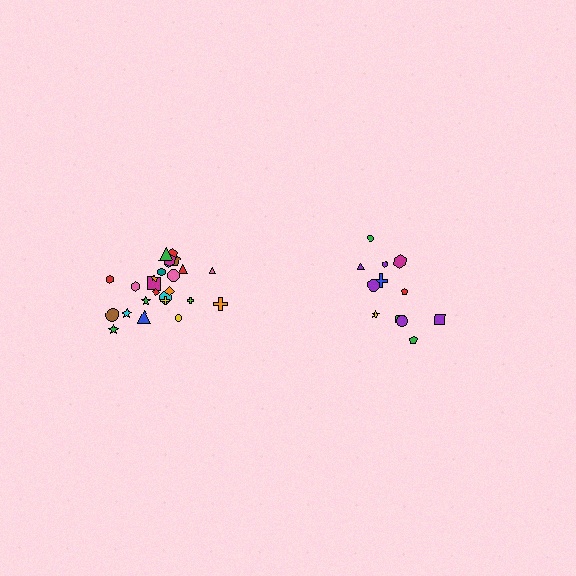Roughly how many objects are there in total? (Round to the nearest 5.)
Roughly 35 objects in total.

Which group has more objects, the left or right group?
The left group.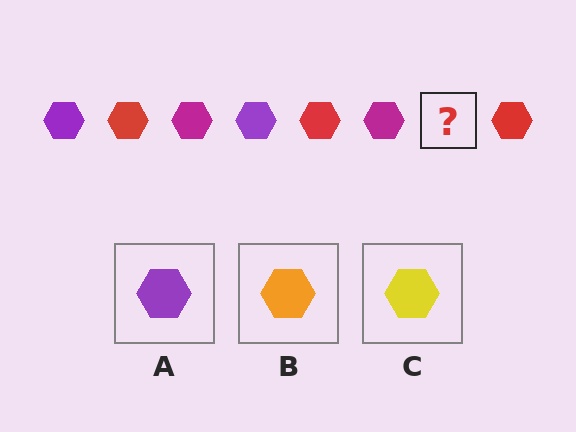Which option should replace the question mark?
Option A.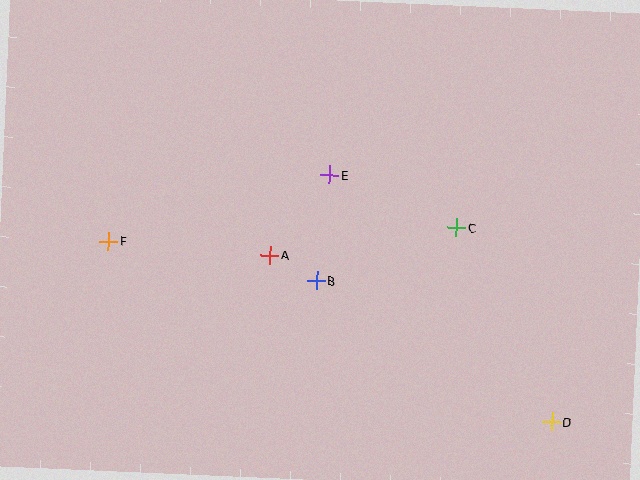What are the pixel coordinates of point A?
Point A is at (270, 255).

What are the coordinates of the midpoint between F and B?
The midpoint between F and B is at (213, 261).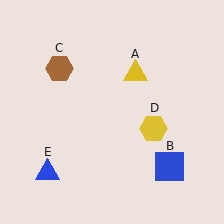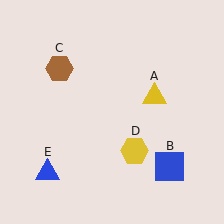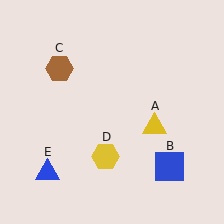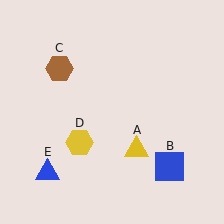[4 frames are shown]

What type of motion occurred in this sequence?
The yellow triangle (object A), yellow hexagon (object D) rotated clockwise around the center of the scene.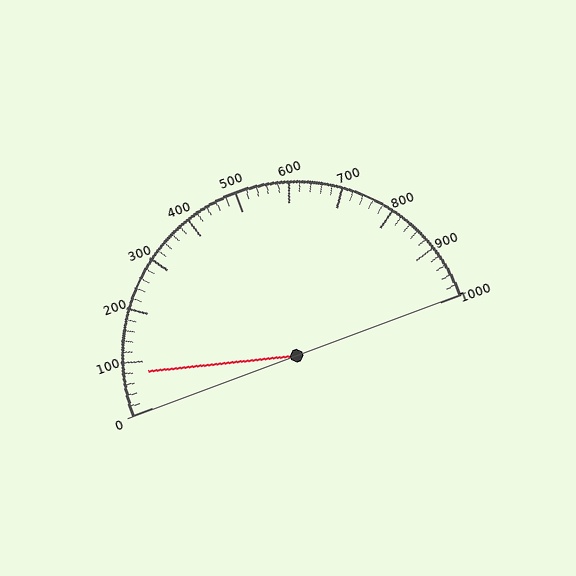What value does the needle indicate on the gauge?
The needle indicates approximately 80.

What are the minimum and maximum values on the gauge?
The gauge ranges from 0 to 1000.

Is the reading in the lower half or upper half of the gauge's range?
The reading is in the lower half of the range (0 to 1000).